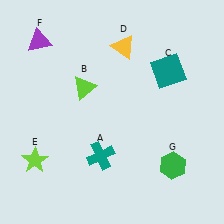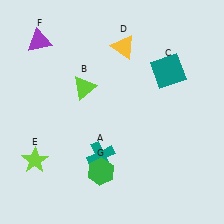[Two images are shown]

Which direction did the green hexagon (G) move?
The green hexagon (G) moved left.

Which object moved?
The green hexagon (G) moved left.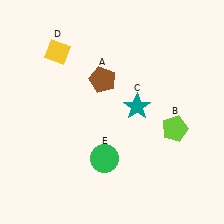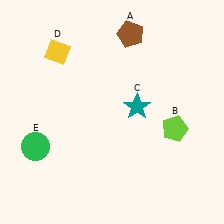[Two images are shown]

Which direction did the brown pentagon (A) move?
The brown pentagon (A) moved up.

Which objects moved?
The objects that moved are: the brown pentagon (A), the green circle (E).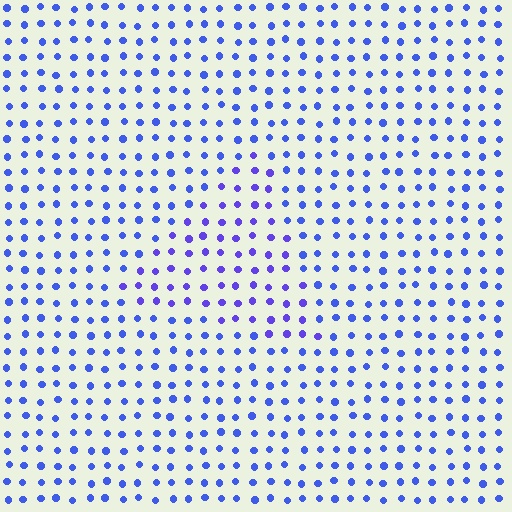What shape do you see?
I see a triangle.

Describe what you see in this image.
The image is filled with small blue elements in a uniform arrangement. A triangle-shaped region is visible where the elements are tinted to a slightly different hue, forming a subtle color boundary.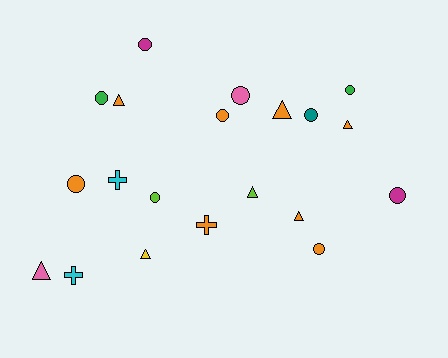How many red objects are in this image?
There are no red objects.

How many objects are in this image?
There are 20 objects.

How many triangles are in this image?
There are 7 triangles.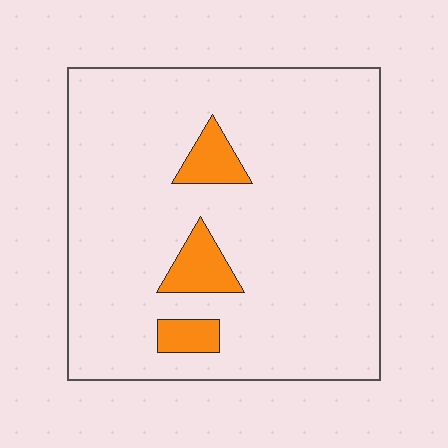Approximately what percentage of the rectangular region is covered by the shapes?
Approximately 10%.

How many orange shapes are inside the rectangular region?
3.